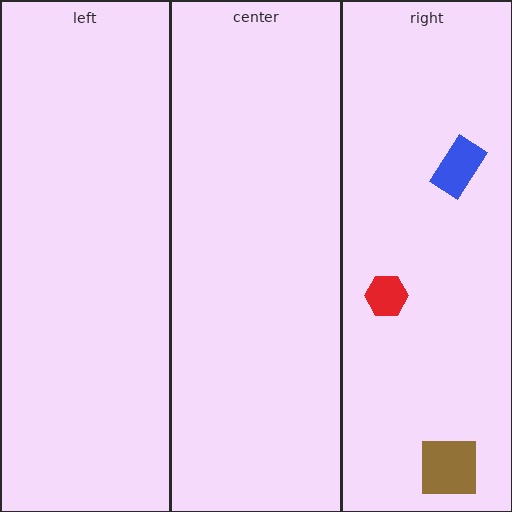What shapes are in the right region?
The blue rectangle, the red hexagon, the brown square.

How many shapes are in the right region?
3.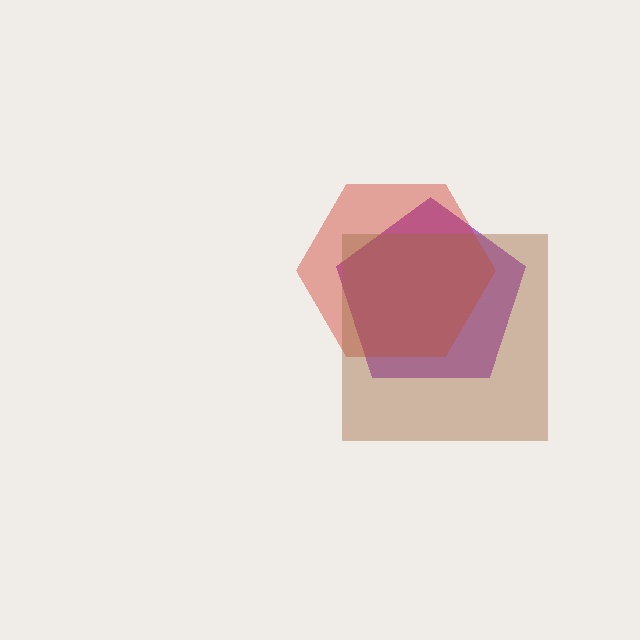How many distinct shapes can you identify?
There are 3 distinct shapes: a purple pentagon, a red hexagon, a brown square.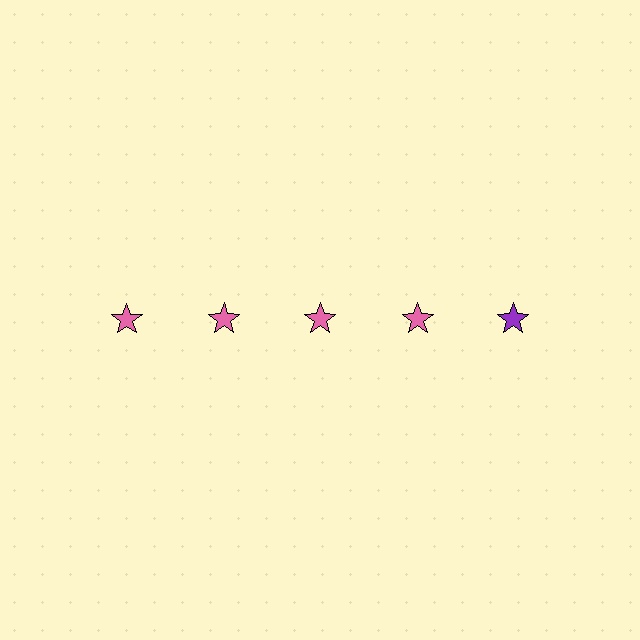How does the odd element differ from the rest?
It has a different color: purple instead of pink.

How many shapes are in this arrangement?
There are 5 shapes arranged in a grid pattern.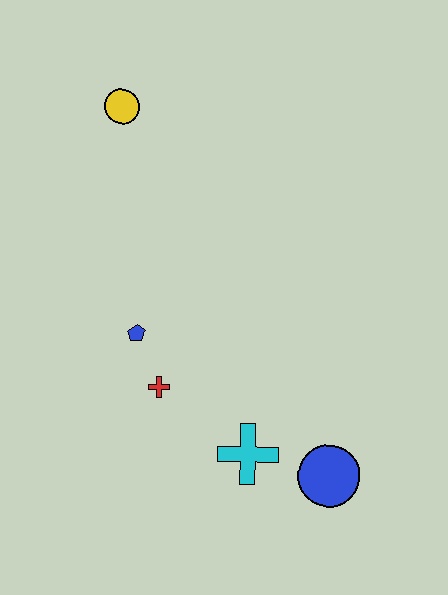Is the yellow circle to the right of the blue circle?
No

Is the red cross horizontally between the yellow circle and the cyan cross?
Yes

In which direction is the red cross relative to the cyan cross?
The red cross is to the left of the cyan cross.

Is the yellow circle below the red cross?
No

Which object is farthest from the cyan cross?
The yellow circle is farthest from the cyan cross.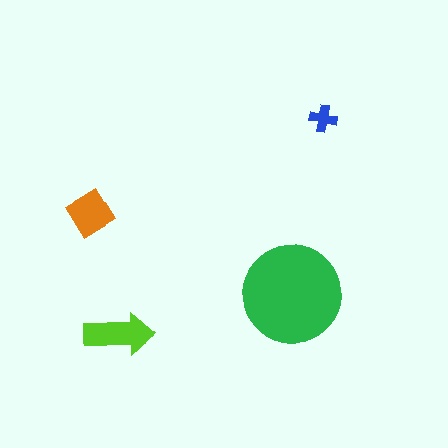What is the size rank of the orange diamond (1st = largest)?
3rd.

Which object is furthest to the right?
The blue cross is rightmost.